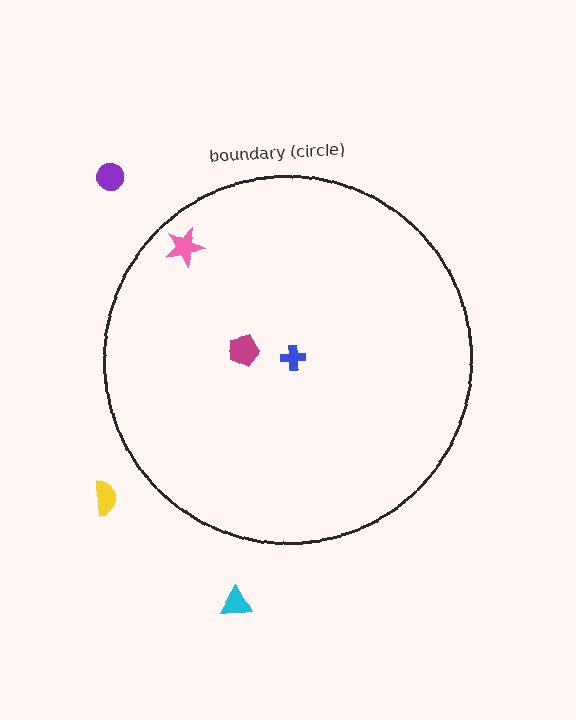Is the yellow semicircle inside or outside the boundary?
Outside.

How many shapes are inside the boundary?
3 inside, 3 outside.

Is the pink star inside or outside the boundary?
Inside.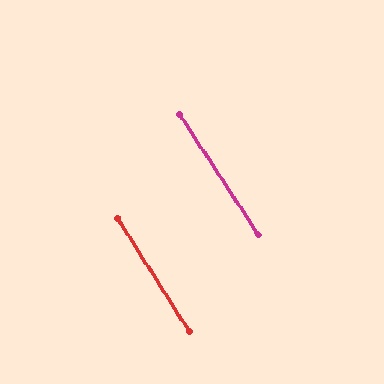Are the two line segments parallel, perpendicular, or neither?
Parallel — their directions differ by only 0.7°.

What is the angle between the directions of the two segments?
Approximately 1 degree.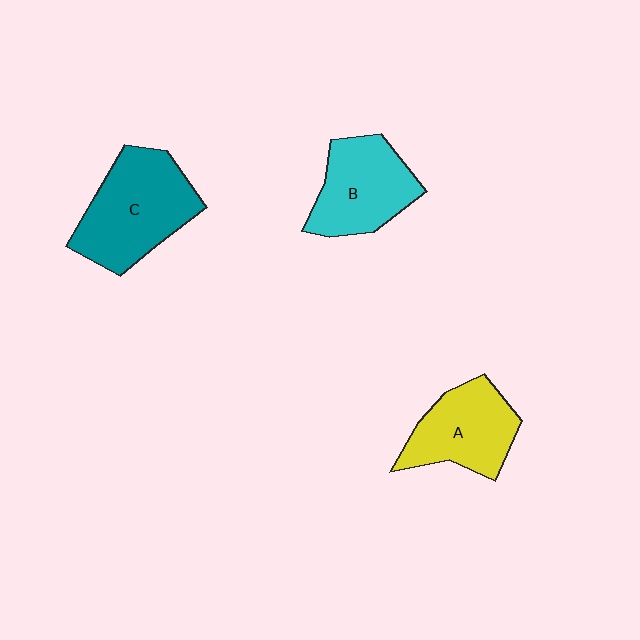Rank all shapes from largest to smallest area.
From largest to smallest: C (teal), B (cyan), A (yellow).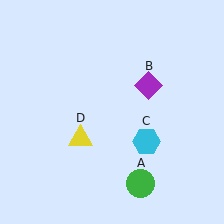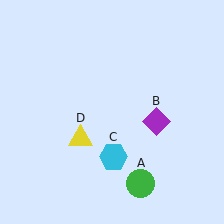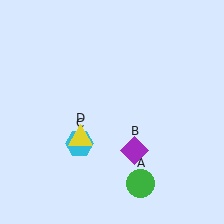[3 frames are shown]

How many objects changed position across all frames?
2 objects changed position: purple diamond (object B), cyan hexagon (object C).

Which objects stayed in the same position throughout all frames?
Green circle (object A) and yellow triangle (object D) remained stationary.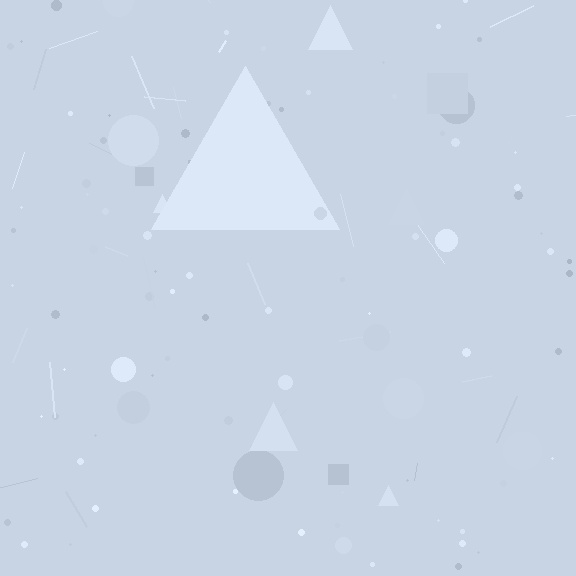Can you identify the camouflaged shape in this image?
The camouflaged shape is a triangle.